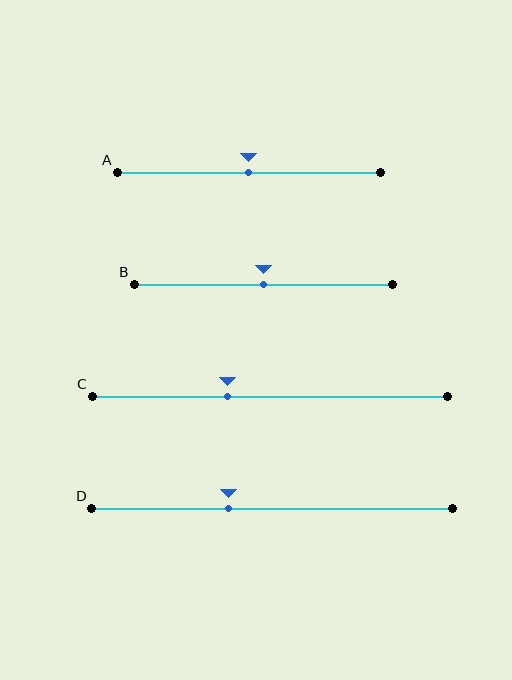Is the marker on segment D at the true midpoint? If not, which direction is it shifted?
No, the marker on segment D is shifted to the left by about 12% of the segment length.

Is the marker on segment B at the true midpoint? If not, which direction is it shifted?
Yes, the marker on segment B is at the true midpoint.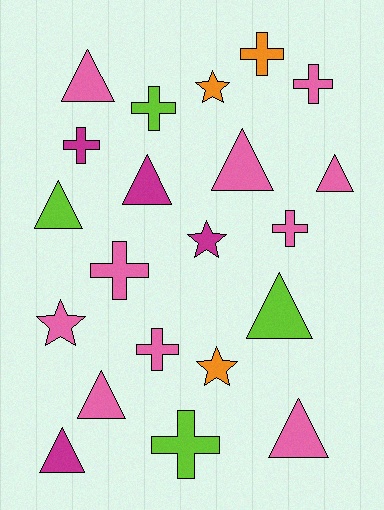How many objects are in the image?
There are 21 objects.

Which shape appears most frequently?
Triangle, with 9 objects.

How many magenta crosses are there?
There is 1 magenta cross.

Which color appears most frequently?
Pink, with 10 objects.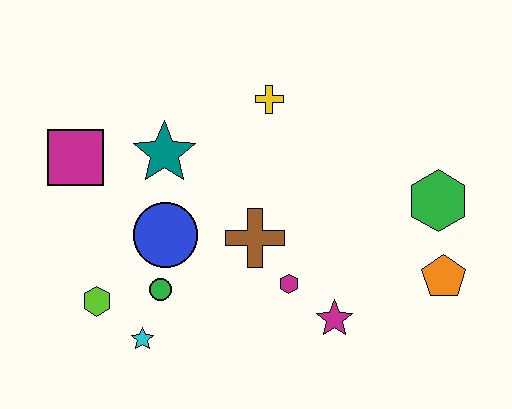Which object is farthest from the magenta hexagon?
The magenta square is farthest from the magenta hexagon.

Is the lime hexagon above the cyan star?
Yes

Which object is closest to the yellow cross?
The teal star is closest to the yellow cross.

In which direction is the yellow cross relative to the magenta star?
The yellow cross is above the magenta star.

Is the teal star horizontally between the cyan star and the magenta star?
Yes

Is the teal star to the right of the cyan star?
Yes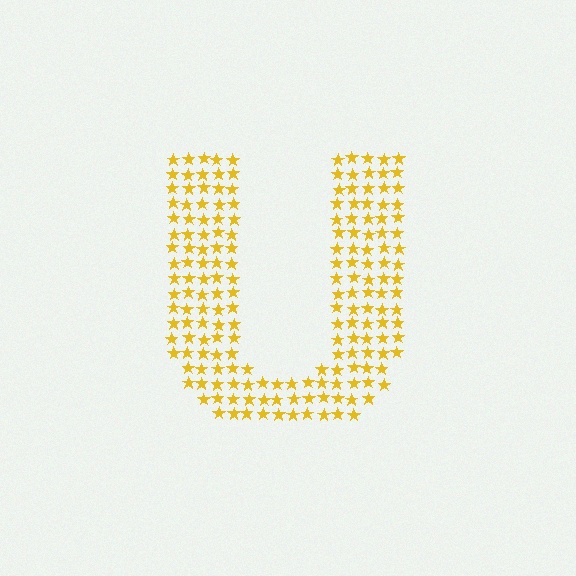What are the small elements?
The small elements are stars.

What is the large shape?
The large shape is the letter U.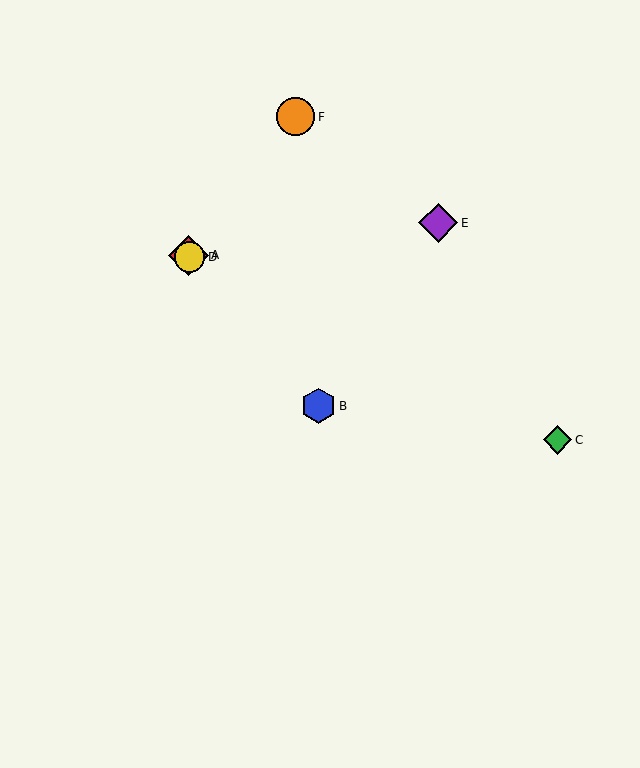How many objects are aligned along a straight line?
3 objects (A, B, D) are aligned along a straight line.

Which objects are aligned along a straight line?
Objects A, B, D are aligned along a straight line.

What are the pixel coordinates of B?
Object B is at (318, 406).